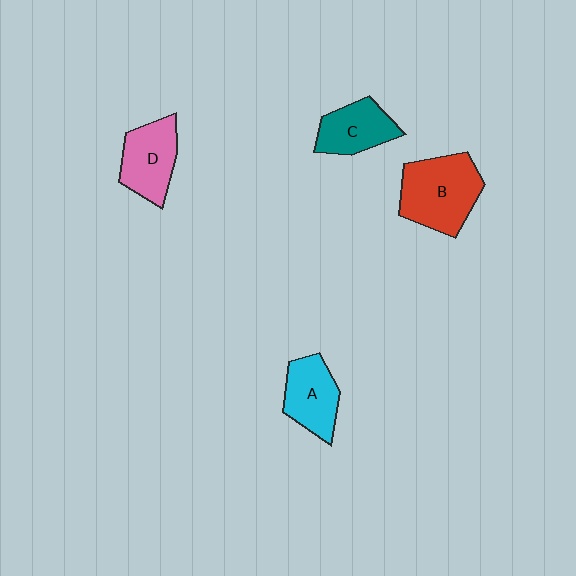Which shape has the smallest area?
Shape C (teal).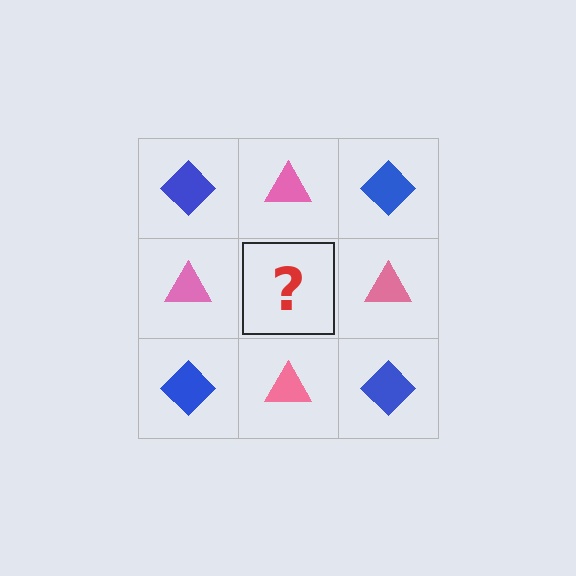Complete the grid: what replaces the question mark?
The question mark should be replaced with a blue diamond.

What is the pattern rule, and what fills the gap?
The rule is that it alternates blue diamond and pink triangle in a checkerboard pattern. The gap should be filled with a blue diamond.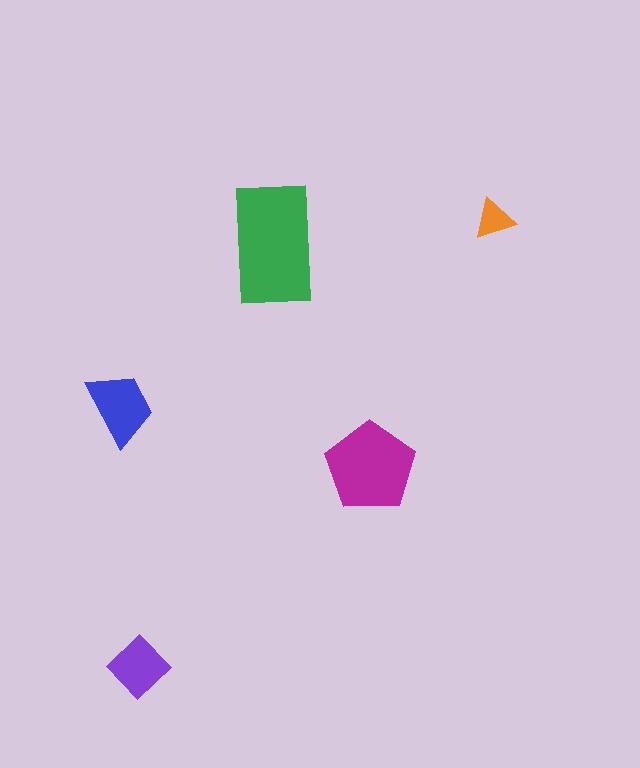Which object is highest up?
The orange triangle is topmost.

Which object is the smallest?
The orange triangle.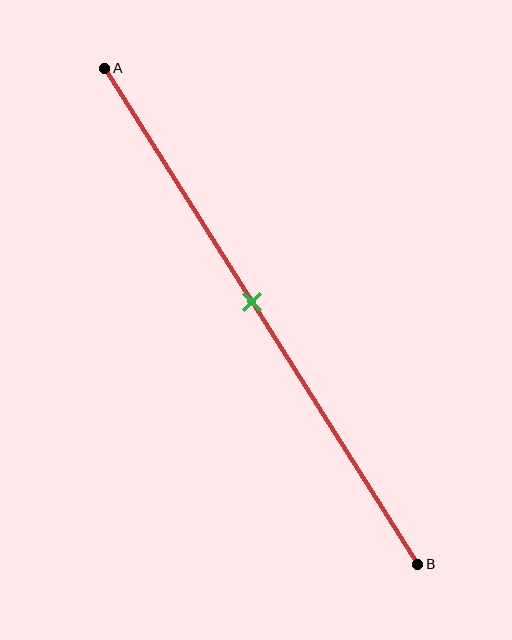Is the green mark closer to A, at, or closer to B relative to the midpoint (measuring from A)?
The green mark is approximately at the midpoint of segment AB.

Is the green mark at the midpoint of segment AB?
Yes, the mark is approximately at the midpoint.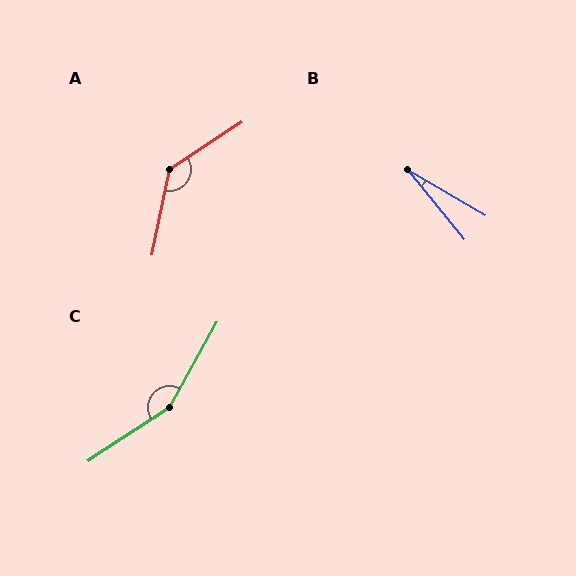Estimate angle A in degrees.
Approximately 135 degrees.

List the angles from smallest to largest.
B (21°), A (135°), C (152°).